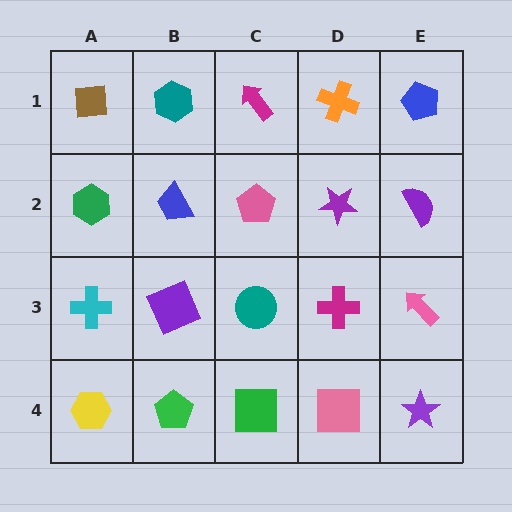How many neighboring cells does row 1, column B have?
3.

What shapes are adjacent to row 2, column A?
A brown square (row 1, column A), a cyan cross (row 3, column A), a blue trapezoid (row 2, column B).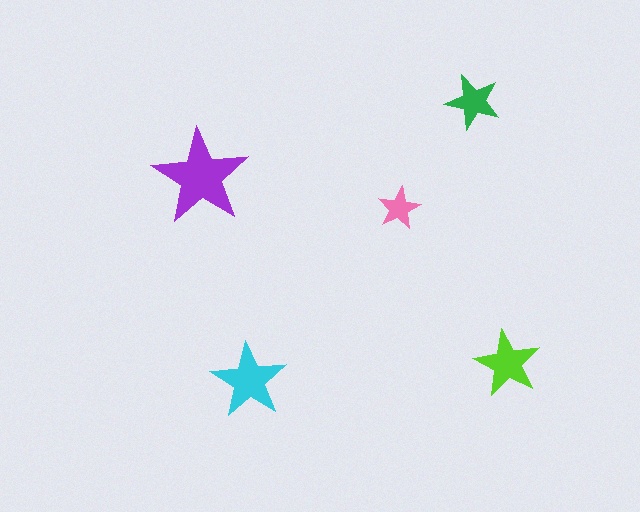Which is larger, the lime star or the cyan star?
The cyan one.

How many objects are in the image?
There are 5 objects in the image.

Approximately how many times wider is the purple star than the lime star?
About 1.5 times wider.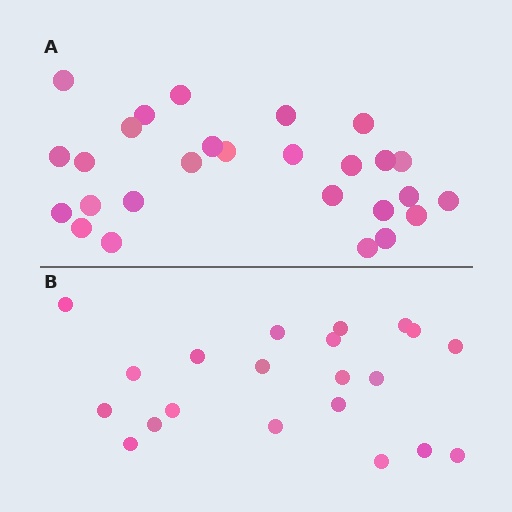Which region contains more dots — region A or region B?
Region A (the top region) has more dots.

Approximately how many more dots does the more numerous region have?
Region A has about 6 more dots than region B.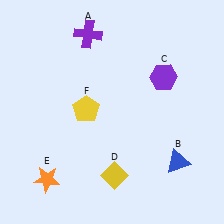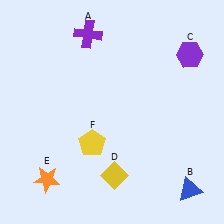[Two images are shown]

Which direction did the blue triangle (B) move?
The blue triangle (B) moved down.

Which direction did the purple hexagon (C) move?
The purple hexagon (C) moved right.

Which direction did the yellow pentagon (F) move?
The yellow pentagon (F) moved down.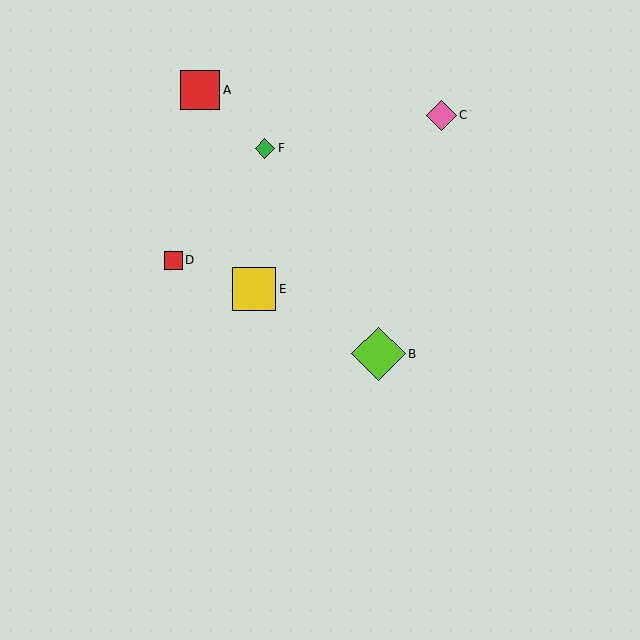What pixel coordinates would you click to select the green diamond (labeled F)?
Click at (265, 148) to select the green diamond F.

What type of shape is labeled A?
Shape A is a red square.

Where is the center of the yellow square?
The center of the yellow square is at (254, 289).